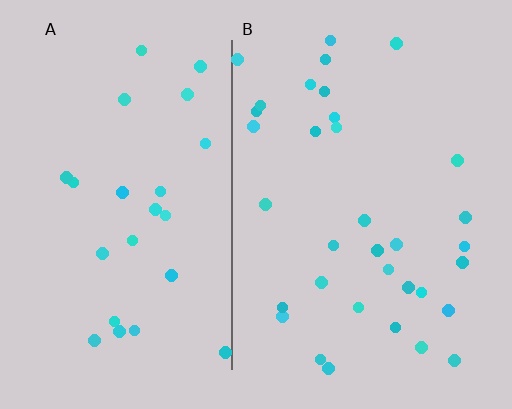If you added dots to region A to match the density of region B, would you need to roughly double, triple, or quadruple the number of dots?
Approximately double.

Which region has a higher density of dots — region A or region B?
B (the right).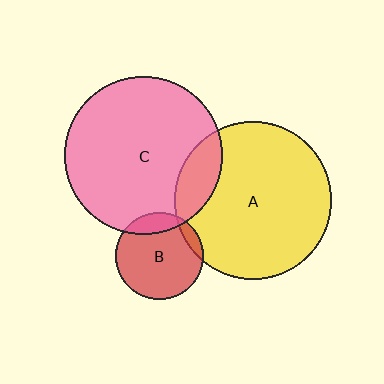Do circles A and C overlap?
Yes.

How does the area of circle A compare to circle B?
Approximately 3.2 times.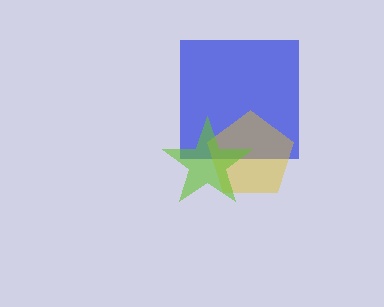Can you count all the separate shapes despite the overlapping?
Yes, there are 3 separate shapes.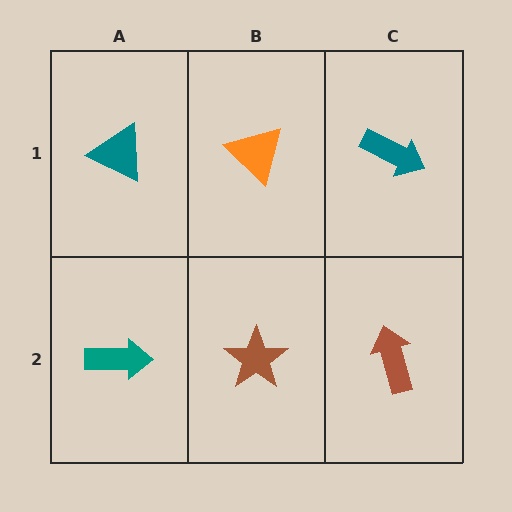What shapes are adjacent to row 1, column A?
A teal arrow (row 2, column A), an orange triangle (row 1, column B).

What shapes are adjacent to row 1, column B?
A brown star (row 2, column B), a teal triangle (row 1, column A), a teal arrow (row 1, column C).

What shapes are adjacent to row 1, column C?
A brown arrow (row 2, column C), an orange triangle (row 1, column B).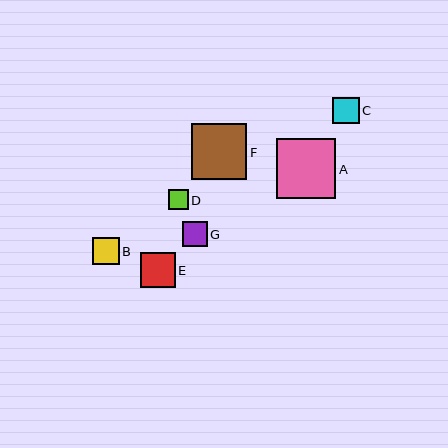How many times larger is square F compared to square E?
Square F is approximately 1.6 times the size of square E.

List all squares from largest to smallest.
From largest to smallest: A, F, E, B, C, G, D.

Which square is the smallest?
Square D is the smallest with a size of approximately 20 pixels.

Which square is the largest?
Square A is the largest with a size of approximately 60 pixels.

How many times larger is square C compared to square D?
Square C is approximately 1.4 times the size of square D.